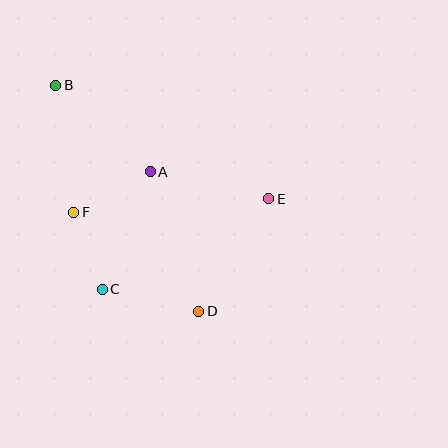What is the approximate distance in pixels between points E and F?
The distance between E and F is approximately 195 pixels.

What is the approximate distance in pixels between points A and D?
The distance between A and D is approximately 148 pixels.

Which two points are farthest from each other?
Points B and D are farthest from each other.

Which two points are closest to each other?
Points C and F are closest to each other.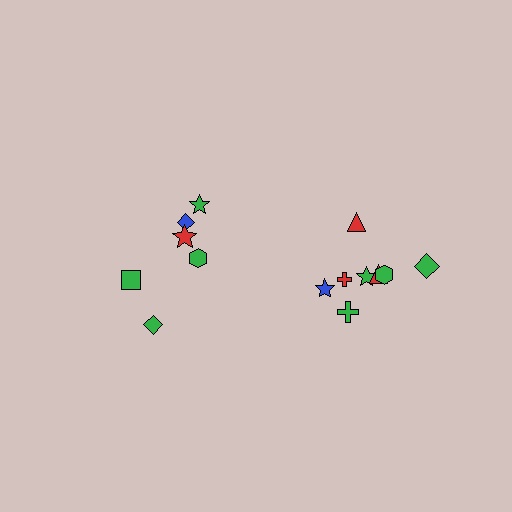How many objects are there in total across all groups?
There are 14 objects.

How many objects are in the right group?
There are 8 objects.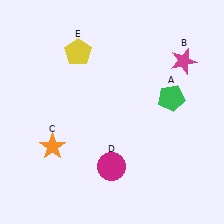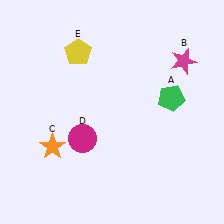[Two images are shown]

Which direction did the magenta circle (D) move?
The magenta circle (D) moved left.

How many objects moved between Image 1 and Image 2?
1 object moved between the two images.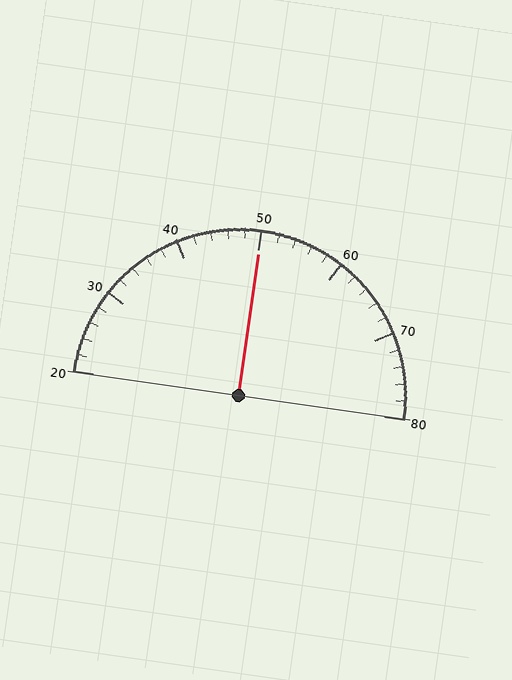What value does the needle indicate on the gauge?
The needle indicates approximately 50.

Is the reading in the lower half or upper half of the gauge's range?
The reading is in the upper half of the range (20 to 80).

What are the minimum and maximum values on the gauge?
The gauge ranges from 20 to 80.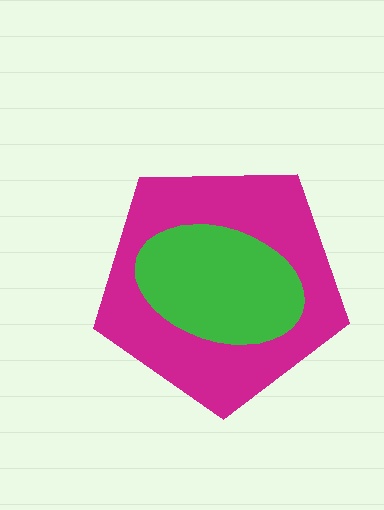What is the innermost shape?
The green ellipse.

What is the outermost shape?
The magenta pentagon.